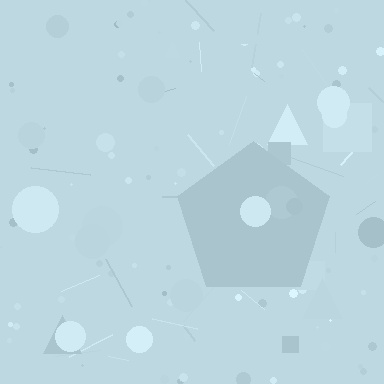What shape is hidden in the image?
A pentagon is hidden in the image.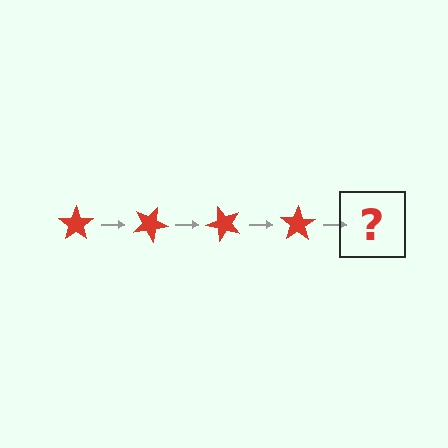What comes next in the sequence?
The next element should be a red star rotated 100 degrees.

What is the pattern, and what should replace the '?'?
The pattern is that the star rotates 25 degrees each step. The '?' should be a red star rotated 100 degrees.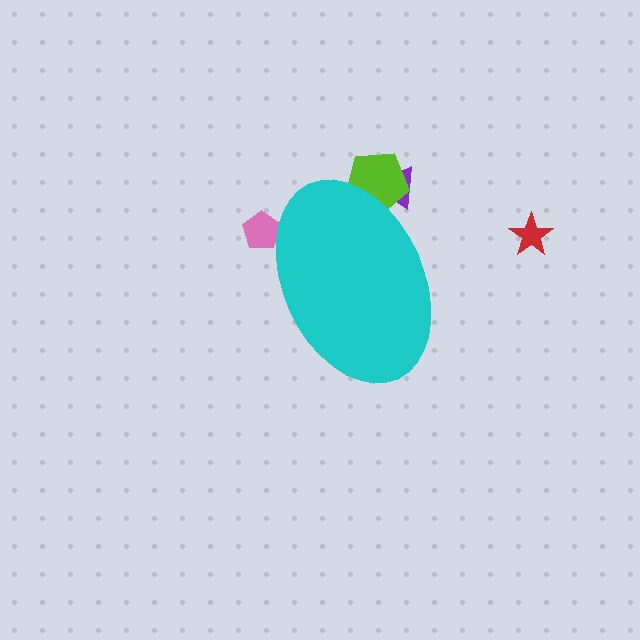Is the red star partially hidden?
No, the red star is fully visible.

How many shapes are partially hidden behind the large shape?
3 shapes are partially hidden.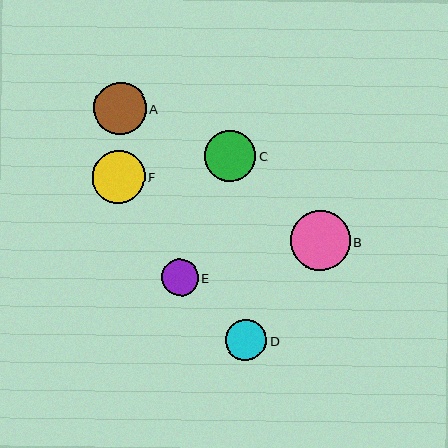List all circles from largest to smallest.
From largest to smallest: B, F, A, C, D, E.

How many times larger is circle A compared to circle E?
Circle A is approximately 1.4 times the size of circle E.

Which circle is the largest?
Circle B is the largest with a size of approximately 60 pixels.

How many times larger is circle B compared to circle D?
Circle B is approximately 1.4 times the size of circle D.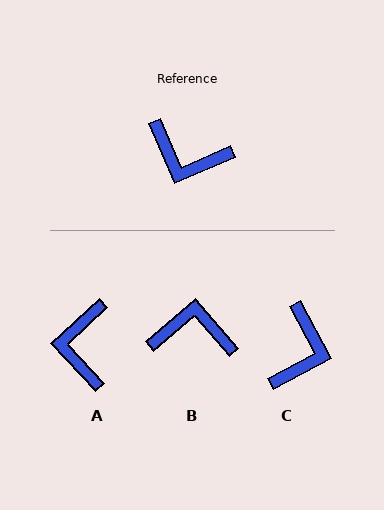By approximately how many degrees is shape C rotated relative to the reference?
Approximately 95 degrees counter-clockwise.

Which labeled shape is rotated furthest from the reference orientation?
B, about 163 degrees away.